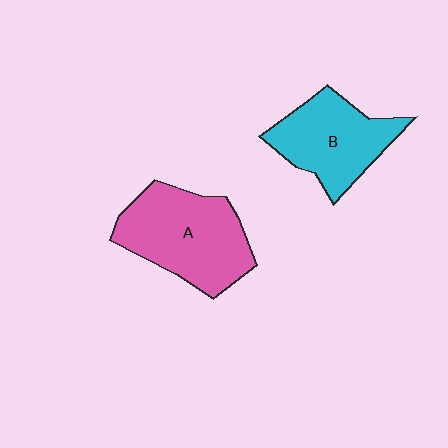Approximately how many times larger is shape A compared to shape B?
Approximately 1.2 times.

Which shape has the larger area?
Shape A (pink).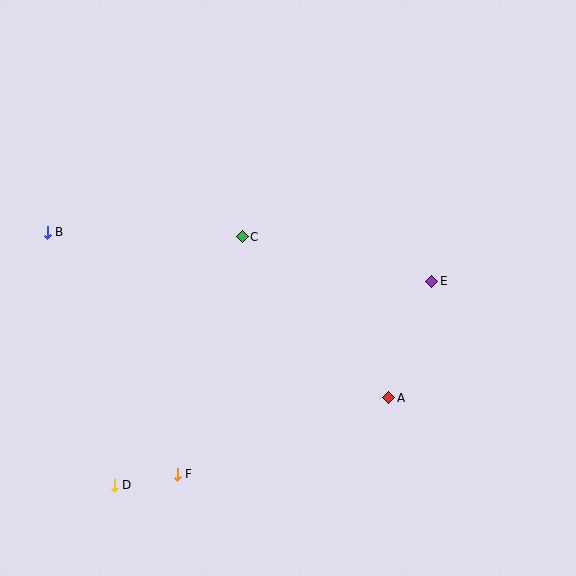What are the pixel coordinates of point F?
Point F is at (177, 474).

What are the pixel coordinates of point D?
Point D is at (114, 485).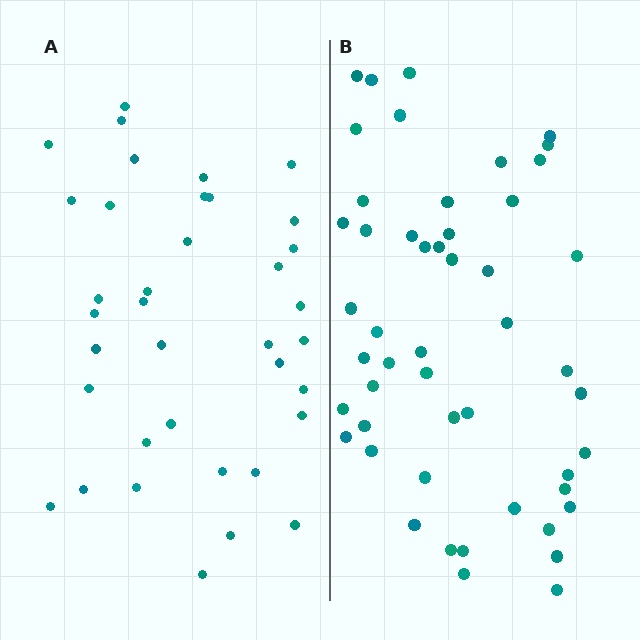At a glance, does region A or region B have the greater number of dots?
Region B (the right region) has more dots.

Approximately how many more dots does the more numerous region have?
Region B has approximately 15 more dots than region A.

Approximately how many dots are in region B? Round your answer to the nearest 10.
About 50 dots.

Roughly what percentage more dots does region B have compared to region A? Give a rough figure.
About 35% more.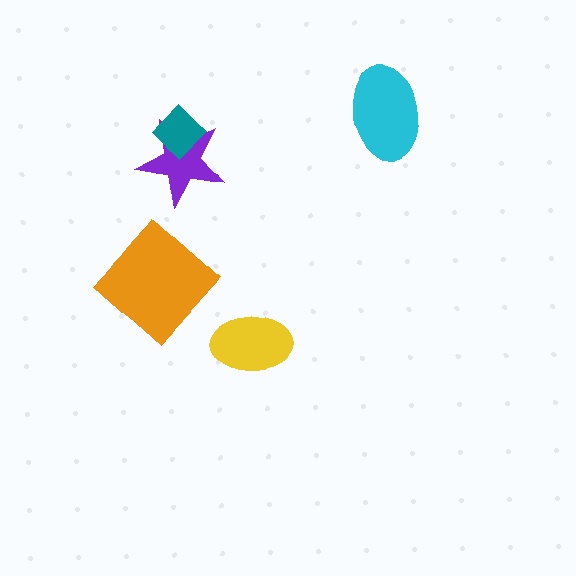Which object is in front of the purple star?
The teal diamond is in front of the purple star.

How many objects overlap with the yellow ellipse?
0 objects overlap with the yellow ellipse.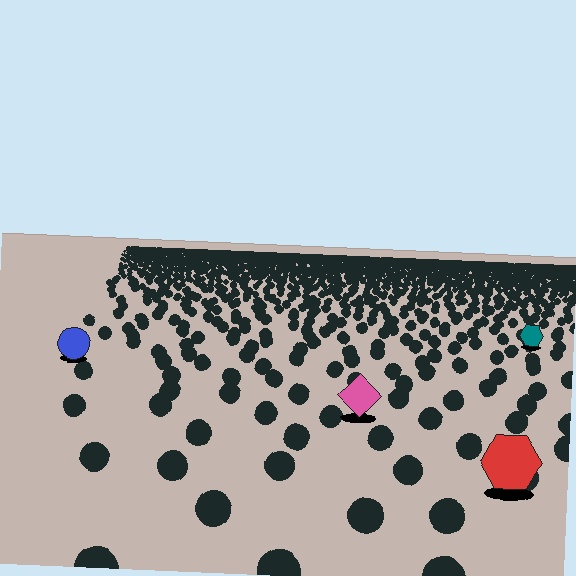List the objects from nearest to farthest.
From nearest to farthest: the red hexagon, the pink diamond, the blue circle, the teal hexagon.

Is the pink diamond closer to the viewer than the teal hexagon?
Yes. The pink diamond is closer — you can tell from the texture gradient: the ground texture is coarser near it.